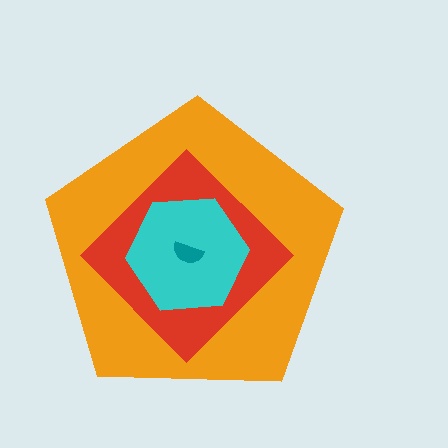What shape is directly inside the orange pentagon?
The red diamond.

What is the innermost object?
The teal semicircle.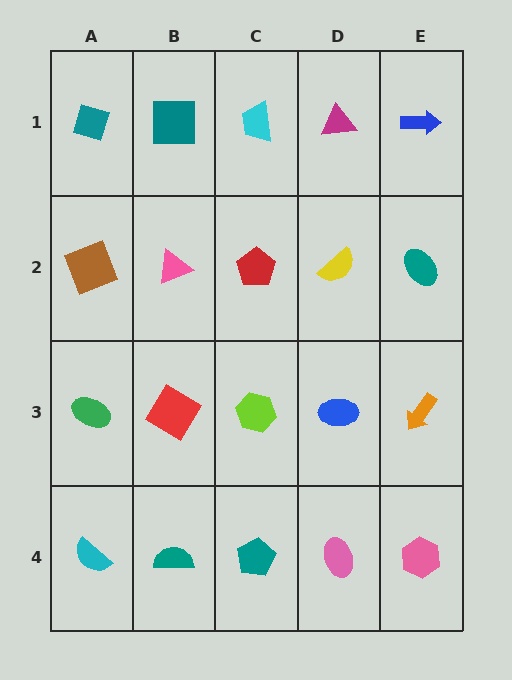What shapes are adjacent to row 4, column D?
A blue ellipse (row 3, column D), a teal pentagon (row 4, column C), a pink hexagon (row 4, column E).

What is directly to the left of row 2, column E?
A yellow semicircle.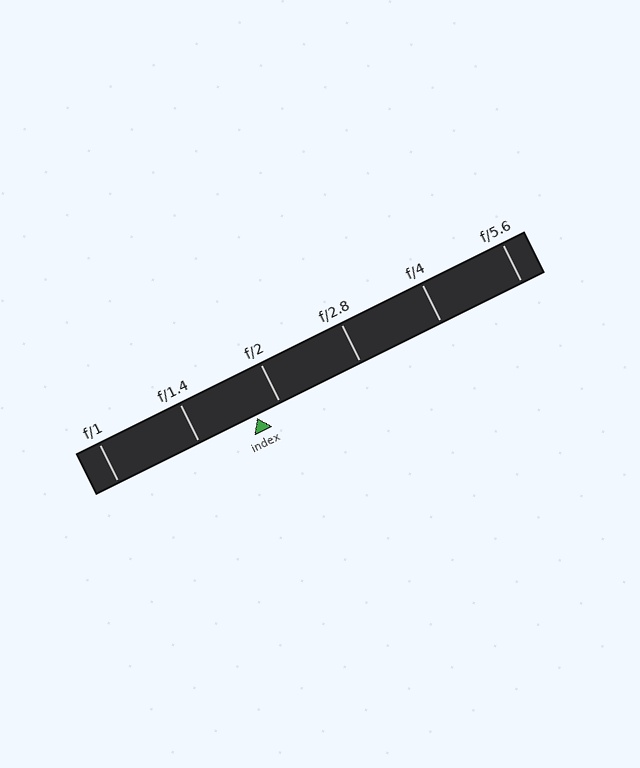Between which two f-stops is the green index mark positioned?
The index mark is between f/1.4 and f/2.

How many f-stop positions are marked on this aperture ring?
There are 6 f-stop positions marked.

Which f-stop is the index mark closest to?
The index mark is closest to f/2.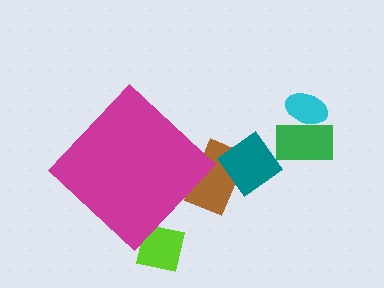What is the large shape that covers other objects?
A magenta diamond.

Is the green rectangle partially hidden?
No, the green rectangle is fully visible.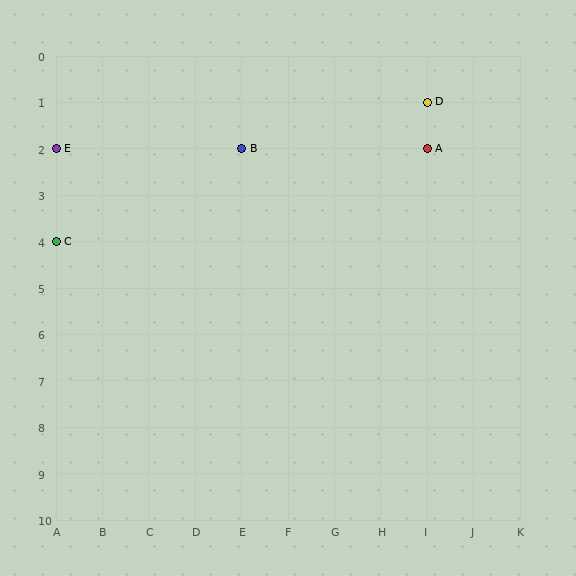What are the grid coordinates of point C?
Point C is at grid coordinates (A, 4).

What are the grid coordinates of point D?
Point D is at grid coordinates (I, 1).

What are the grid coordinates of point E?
Point E is at grid coordinates (A, 2).